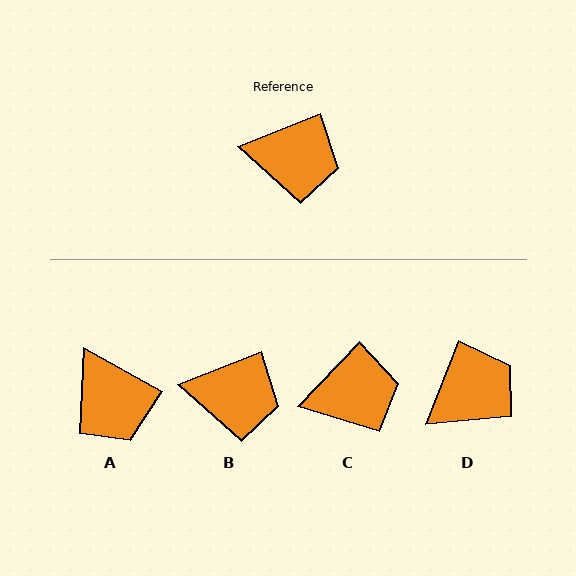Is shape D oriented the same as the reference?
No, it is off by about 47 degrees.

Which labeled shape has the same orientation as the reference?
B.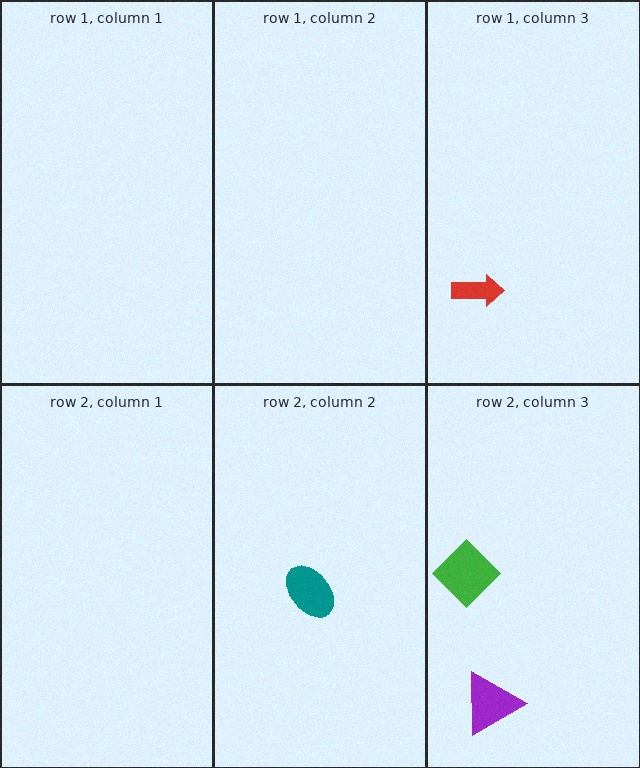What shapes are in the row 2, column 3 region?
The green diamond, the purple triangle.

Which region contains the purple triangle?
The row 2, column 3 region.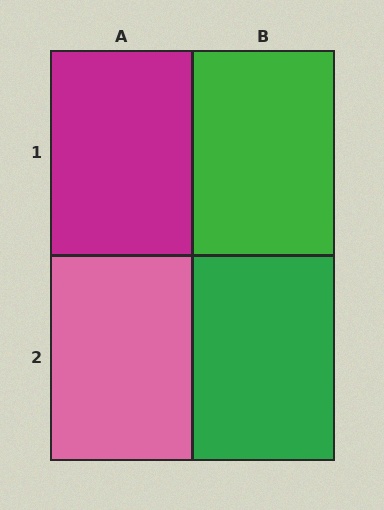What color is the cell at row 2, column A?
Pink.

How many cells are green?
2 cells are green.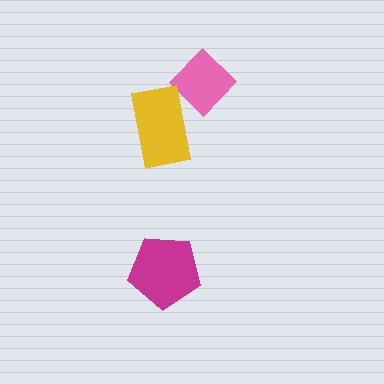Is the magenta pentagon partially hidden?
No, no other shape covers it.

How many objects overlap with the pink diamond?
1 object overlaps with the pink diamond.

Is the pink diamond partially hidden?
Yes, it is partially covered by another shape.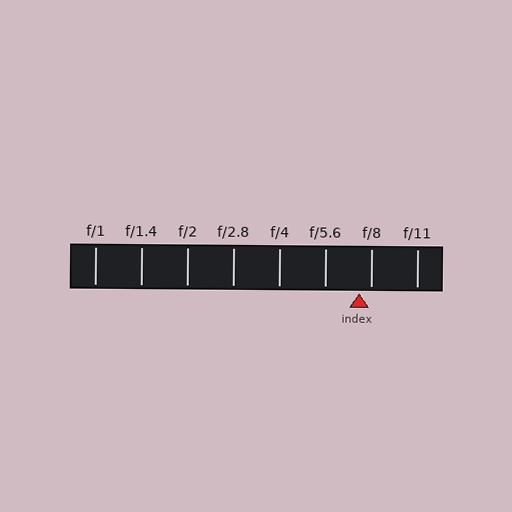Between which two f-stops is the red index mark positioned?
The index mark is between f/5.6 and f/8.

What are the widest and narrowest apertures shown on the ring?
The widest aperture shown is f/1 and the narrowest is f/11.